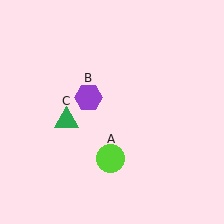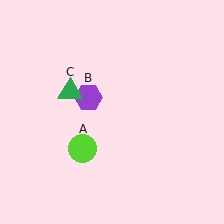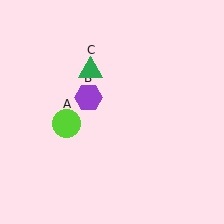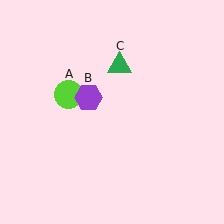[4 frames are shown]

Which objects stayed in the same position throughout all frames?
Purple hexagon (object B) remained stationary.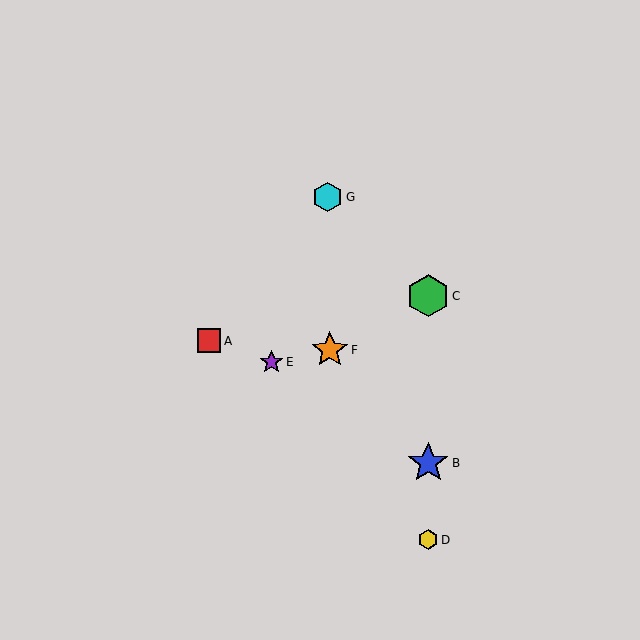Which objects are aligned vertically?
Objects B, C, D are aligned vertically.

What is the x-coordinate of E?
Object E is at x≈271.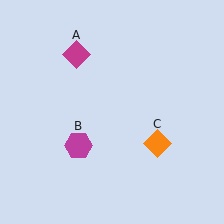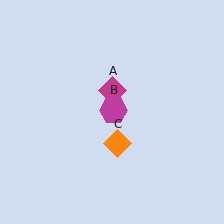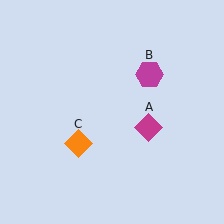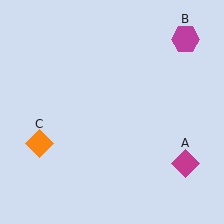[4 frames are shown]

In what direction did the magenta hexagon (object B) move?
The magenta hexagon (object B) moved up and to the right.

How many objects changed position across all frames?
3 objects changed position: magenta diamond (object A), magenta hexagon (object B), orange diamond (object C).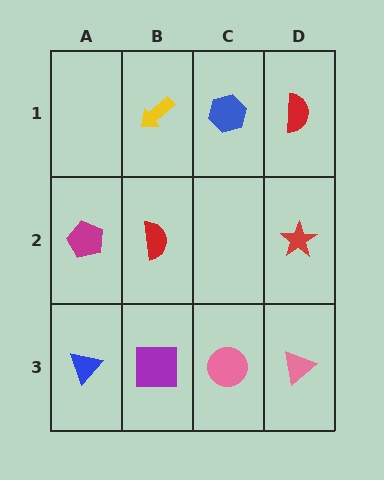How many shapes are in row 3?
4 shapes.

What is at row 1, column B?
A yellow arrow.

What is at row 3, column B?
A purple square.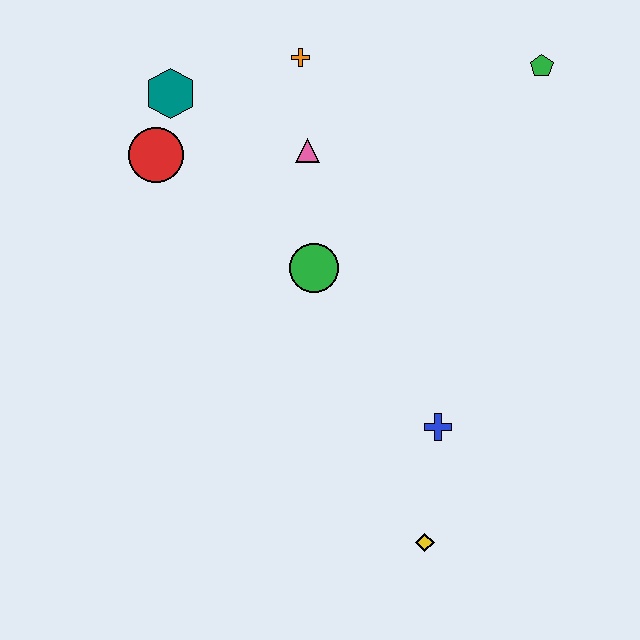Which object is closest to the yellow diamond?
The blue cross is closest to the yellow diamond.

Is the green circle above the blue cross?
Yes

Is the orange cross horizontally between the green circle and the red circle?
Yes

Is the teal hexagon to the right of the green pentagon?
No